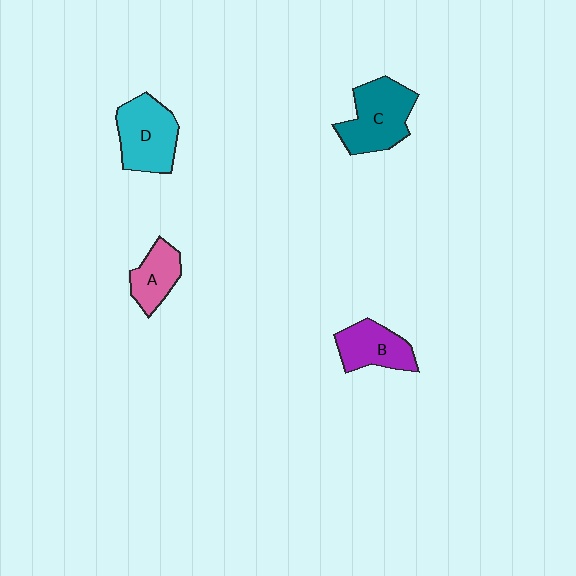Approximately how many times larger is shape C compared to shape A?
Approximately 1.7 times.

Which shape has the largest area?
Shape C (teal).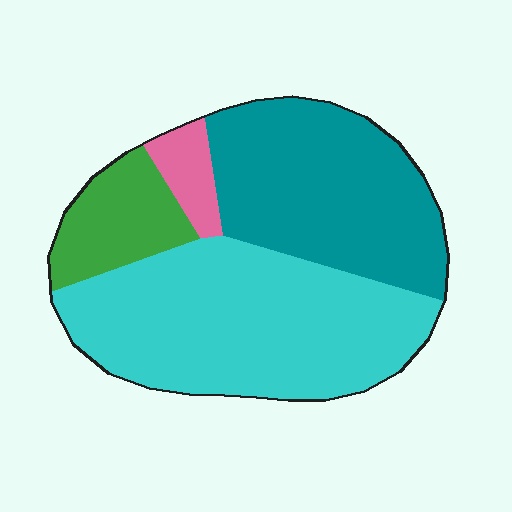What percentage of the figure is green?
Green takes up about one eighth (1/8) of the figure.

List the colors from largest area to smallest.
From largest to smallest: cyan, teal, green, pink.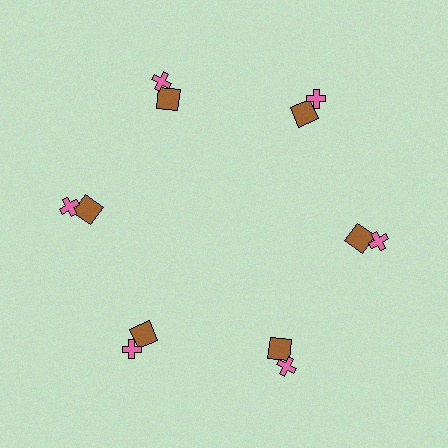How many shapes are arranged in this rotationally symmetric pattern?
There are 12 shapes, arranged in 6 groups of 2.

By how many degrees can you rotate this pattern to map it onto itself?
The pattern maps onto itself every 60 degrees of rotation.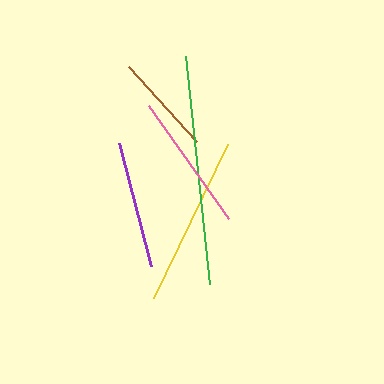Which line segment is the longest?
The green line is the longest at approximately 230 pixels.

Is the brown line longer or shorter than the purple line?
The purple line is longer than the brown line.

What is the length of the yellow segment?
The yellow segment is approximately 171 pixels long.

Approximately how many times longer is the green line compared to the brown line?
The green line is approximately 2.3 times the length of the brown line.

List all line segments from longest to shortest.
From longest to shortest: green, yellow, pink, purple, brown.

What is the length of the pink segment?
The pink segment is approximately 138 pixels long.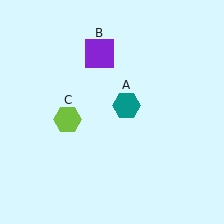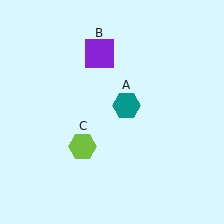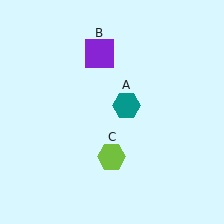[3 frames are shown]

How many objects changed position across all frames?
1 object changed position: lime hexagon (object C).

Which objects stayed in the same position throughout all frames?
Teal hexagon (object A) and purple square (object B) remained stationary.